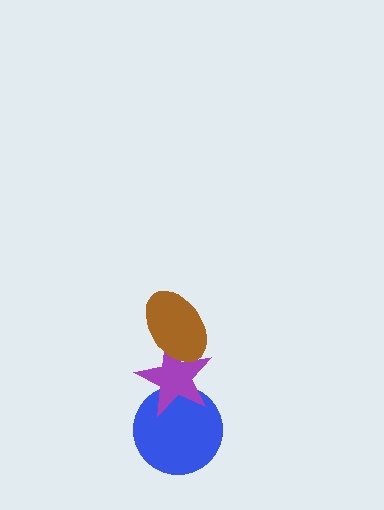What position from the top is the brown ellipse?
The brown ellipse is 1st from the top.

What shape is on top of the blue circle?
The purple star is on top of the blue circle.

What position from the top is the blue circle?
The blue circle is 3rd from the top.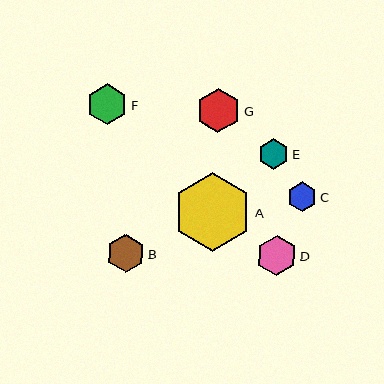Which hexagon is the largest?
Hexagon A is the largest with a size of approximately 78 pixels.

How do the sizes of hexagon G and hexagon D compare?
Hexagon G and hexagon D are approximately the same size.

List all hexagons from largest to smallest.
From largest to smallest: A, G, F, D, B, E, C.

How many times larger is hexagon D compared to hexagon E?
Hexagon D is approximately 1.3 times the size of hexagon E.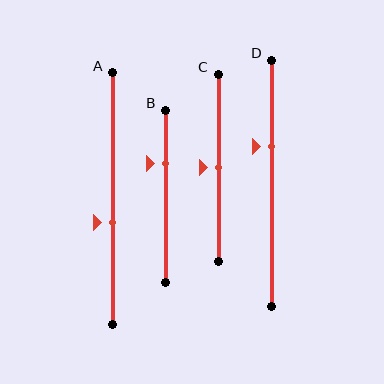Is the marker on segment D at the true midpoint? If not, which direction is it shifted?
No, the marker on segment D is shifted upward by about 15% of the segment length.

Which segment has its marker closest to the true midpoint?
Segment C has its marker closest to the true midpoint.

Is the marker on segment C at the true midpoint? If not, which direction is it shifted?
Yes, the marker on segment C is at the true midpoint.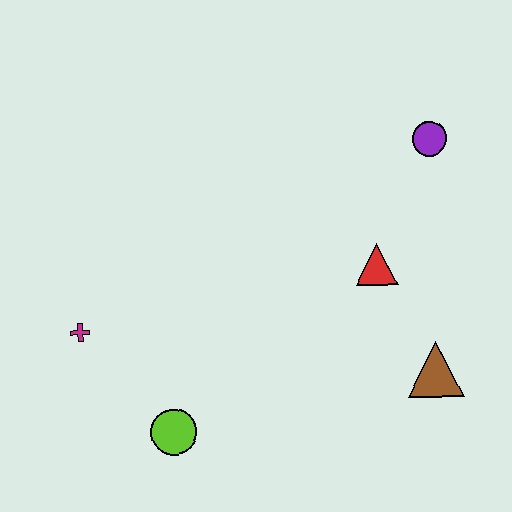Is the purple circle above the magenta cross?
Yes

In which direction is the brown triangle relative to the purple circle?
The brown triangle is below the purple circle.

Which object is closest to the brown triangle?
The red triangle is closest to the brown triangle.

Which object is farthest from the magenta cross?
The purple circle is farthest from the magenta cross.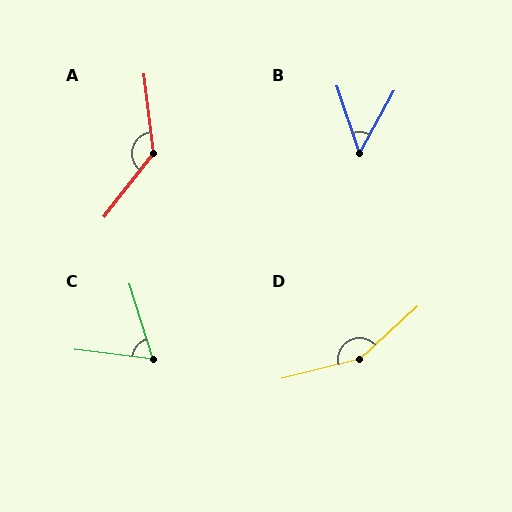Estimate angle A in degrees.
Approximately 135 degrees.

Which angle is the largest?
D, at approximately 151 degrees.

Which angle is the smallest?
B, at approximately 47 degrees.